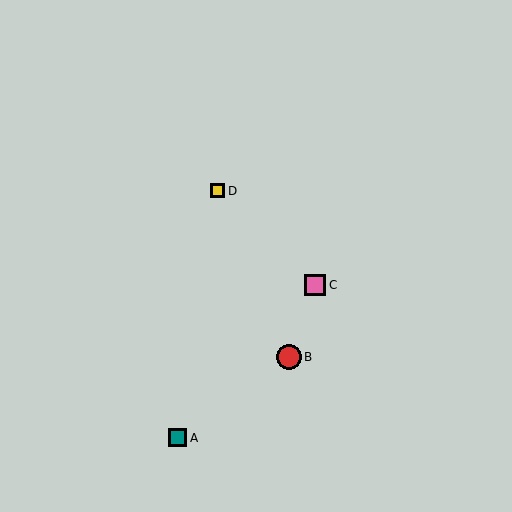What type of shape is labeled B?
Shape B is a red circle.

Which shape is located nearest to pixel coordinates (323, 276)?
The pink square (labeled C) at (315, 285) is nearest to that location.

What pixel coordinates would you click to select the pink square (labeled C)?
Click at (315, 285) to select the pink square C.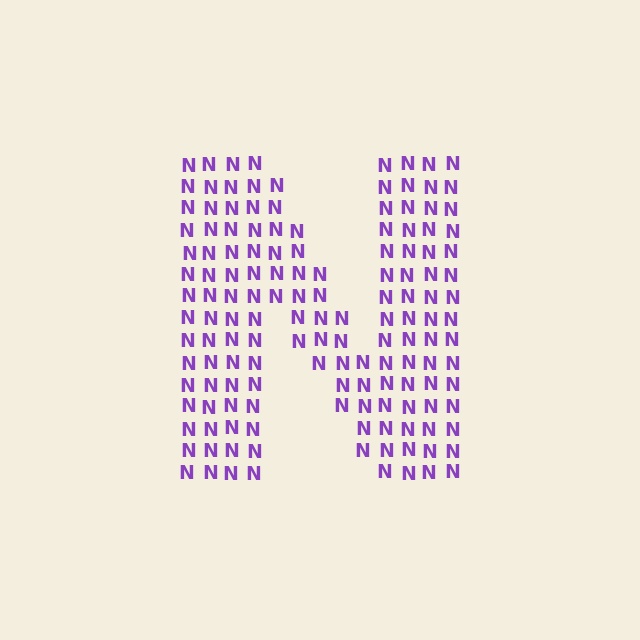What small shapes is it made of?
It is made of small letter N's.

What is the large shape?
The large shape is the letter N.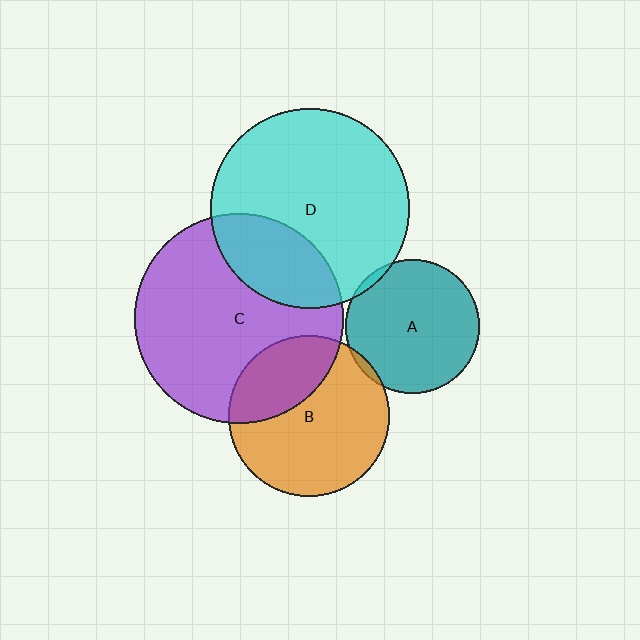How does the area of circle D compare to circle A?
Approximately 2.2 times.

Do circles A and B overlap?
Yes.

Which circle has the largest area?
Circle C (purple).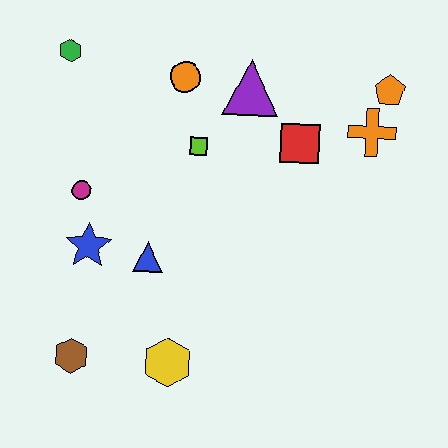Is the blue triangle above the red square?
No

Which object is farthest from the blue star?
The orange pentagon is farthest from the blue star.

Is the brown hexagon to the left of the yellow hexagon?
Yes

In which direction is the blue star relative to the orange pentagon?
The blue star is to the left of the orange pentagon.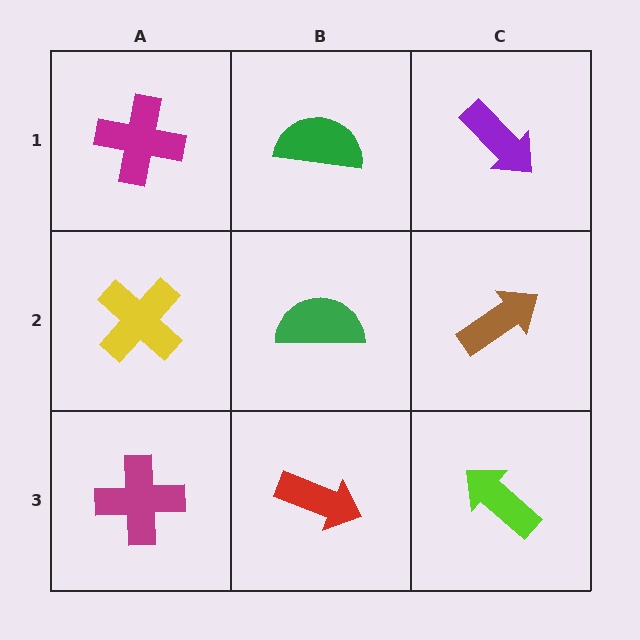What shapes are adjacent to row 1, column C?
A brown arrow (row 2, column C), a green semicircle (row 1, column B).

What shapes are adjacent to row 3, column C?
A brown arrow (row 2, column C), a red arrow (row 3, column B).